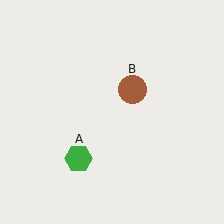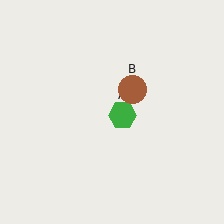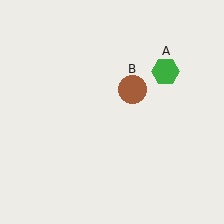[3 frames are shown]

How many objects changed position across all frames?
1 object changed position: green hexagon (object A).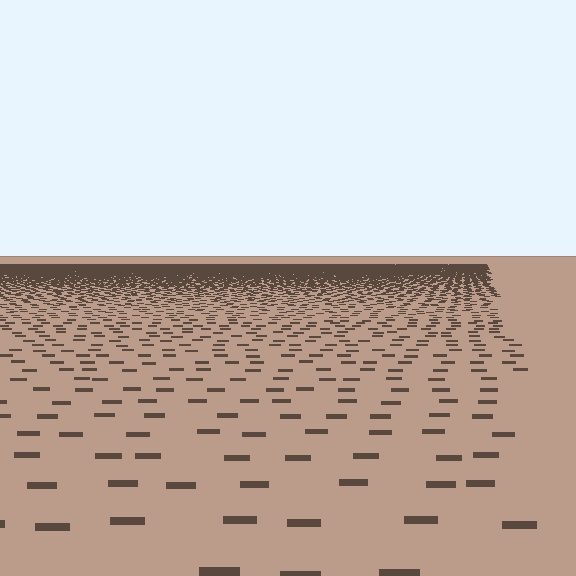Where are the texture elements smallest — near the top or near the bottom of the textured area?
Near the top.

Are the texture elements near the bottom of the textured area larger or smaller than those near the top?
Larger. Near the bottom, elements are closer to the viewer and appear at a bigger on-screen size.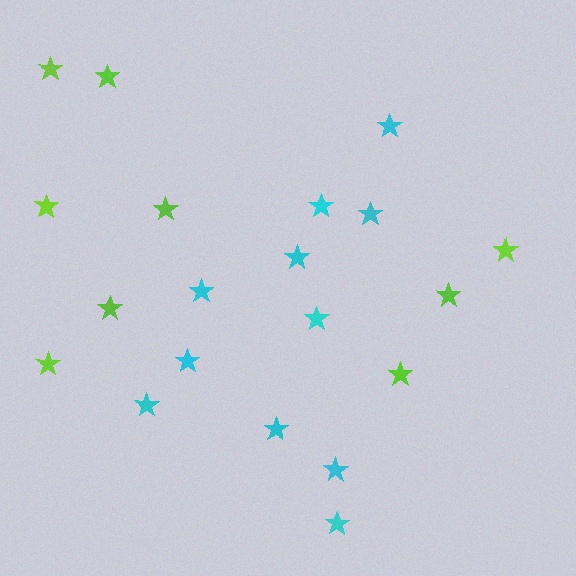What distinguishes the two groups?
There are 2 groups: one group of lime stars (9) and one group of cyan stars (11).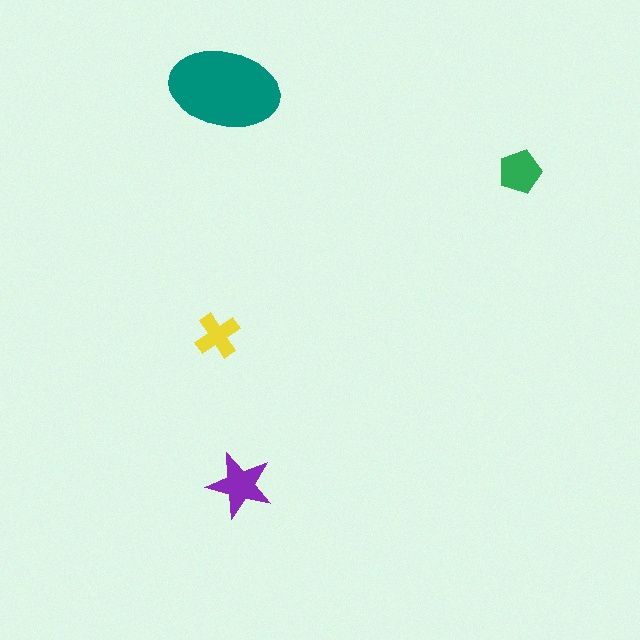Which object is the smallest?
The yellow cross.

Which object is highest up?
The teal ellipse is topmost.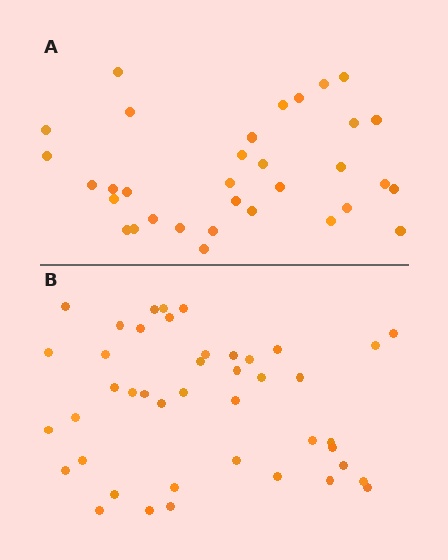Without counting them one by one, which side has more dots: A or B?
Region B (the bottom region) has more dots.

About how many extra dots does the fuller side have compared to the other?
Region B has roughly 10 or so more dots than region A.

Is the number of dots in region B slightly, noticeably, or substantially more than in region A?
Region B has noticeably more, but not dramatically so. The ratio is roughly 1.3 to 1.